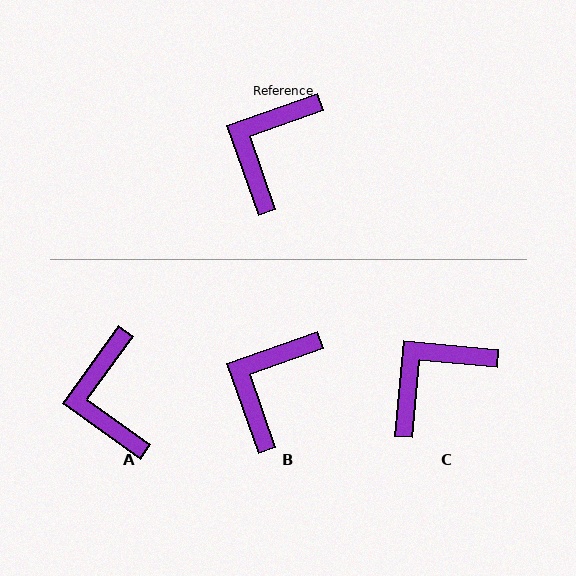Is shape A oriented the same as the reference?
No, it is off by about 35 degrees.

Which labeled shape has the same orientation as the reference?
B.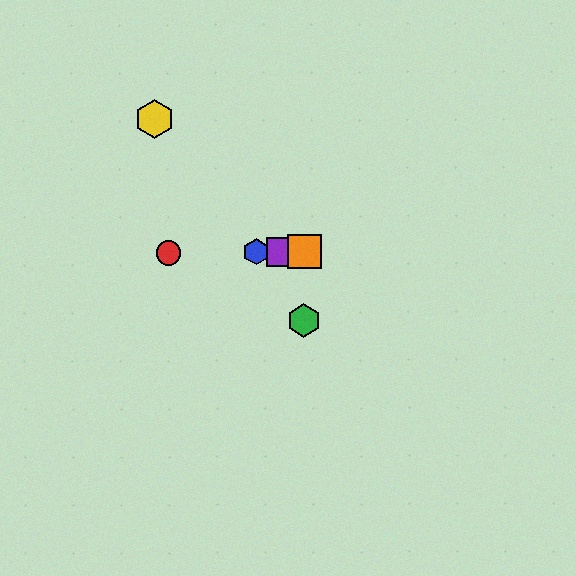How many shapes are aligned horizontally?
4 shapes (the red circle, the blue hexagon, the purple square, the orange square) are aligned horizontally.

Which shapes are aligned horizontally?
The red circle, the blue hexagon, the purple square, the orange square are aligned horizontally.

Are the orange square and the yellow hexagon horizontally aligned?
No, the orange square is at y≈252 and the yellow hexagon is at y≈119.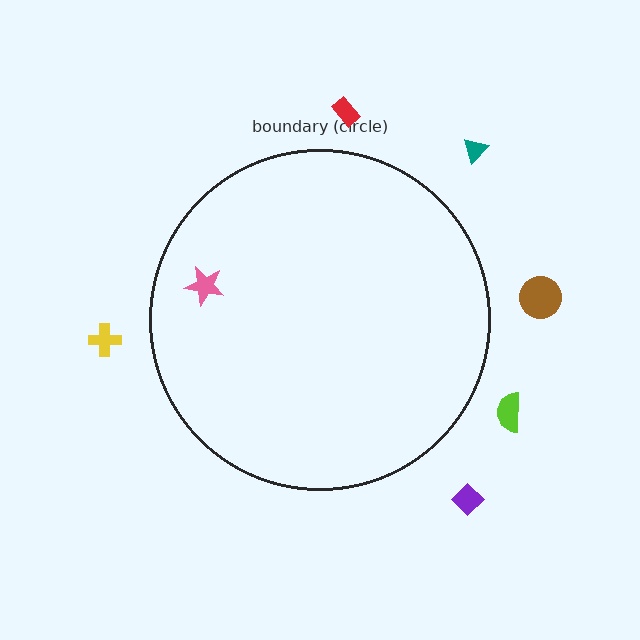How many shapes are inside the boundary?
1 inside, 6 outside.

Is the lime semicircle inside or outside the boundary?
Outside.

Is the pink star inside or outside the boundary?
Inside.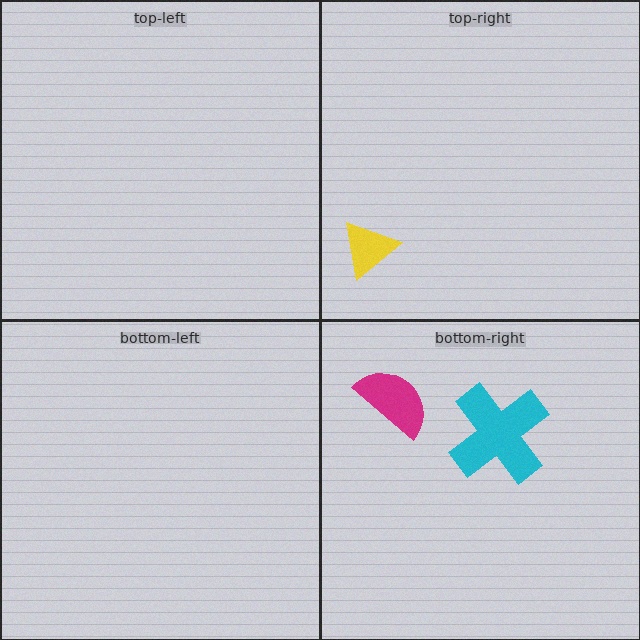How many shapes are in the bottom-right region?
2.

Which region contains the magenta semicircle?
The bottom-right region.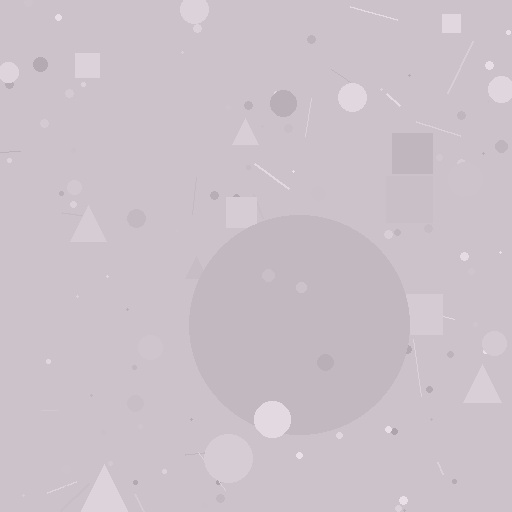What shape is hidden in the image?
A circle is hidden in the image.